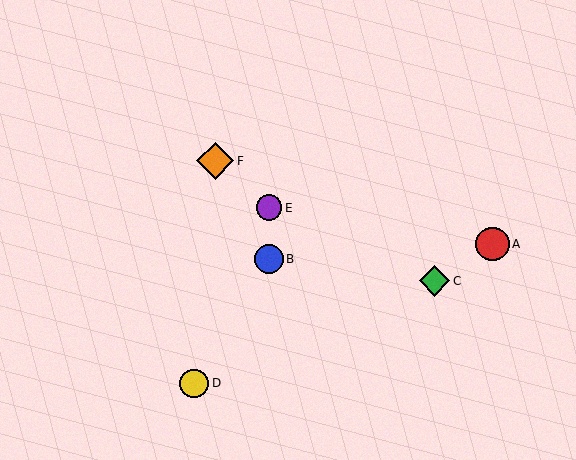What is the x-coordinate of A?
Object A is at x≈493.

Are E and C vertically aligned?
No, E is at x≈269 and C is at x≈435.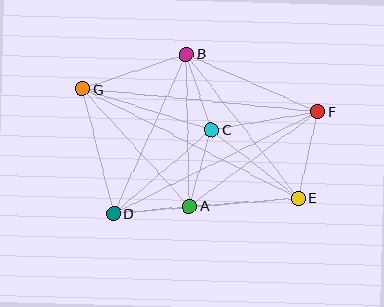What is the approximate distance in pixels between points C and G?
The distance between C and G is approximately 136 pixels.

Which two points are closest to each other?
Points A and D are closest to each other.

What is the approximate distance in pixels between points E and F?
The distance between E and F is approximately 88 pixels.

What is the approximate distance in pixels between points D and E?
The distance between D and E is approximately 185 pixels.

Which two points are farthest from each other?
Points E and G are farthest from each other.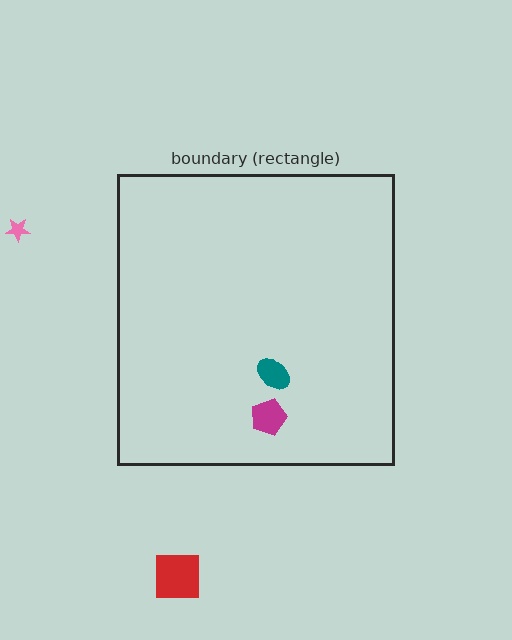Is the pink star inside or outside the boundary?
Outside.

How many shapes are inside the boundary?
2 inside, 2 outside.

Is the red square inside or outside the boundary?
Outside.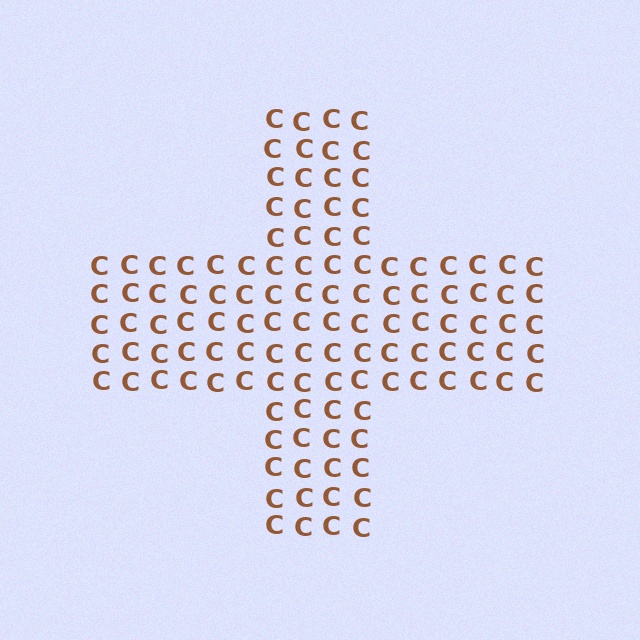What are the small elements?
The small elements are letter C's.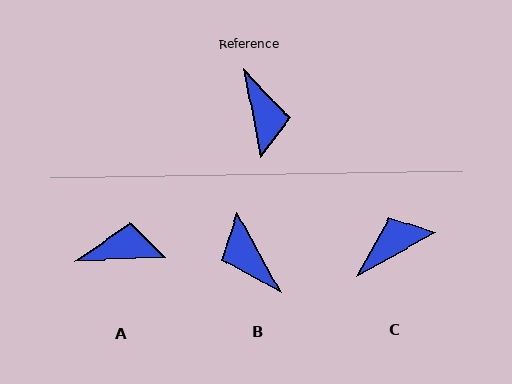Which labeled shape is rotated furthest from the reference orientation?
B, about 162 degrees away.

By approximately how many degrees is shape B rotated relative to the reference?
Approximately 162 degrees clockwise.